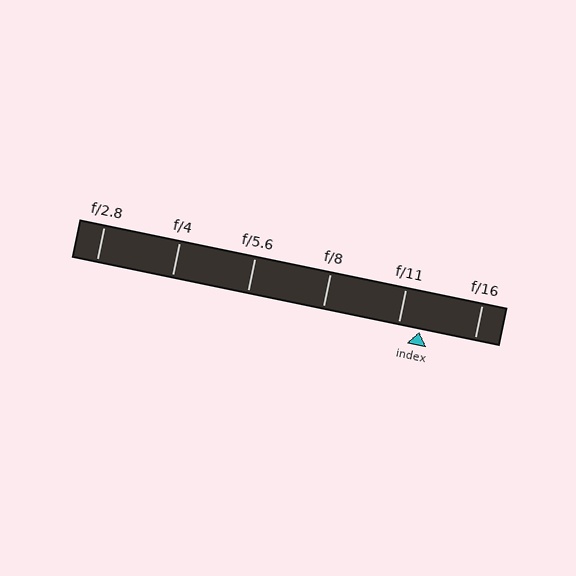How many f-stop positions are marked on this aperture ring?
There are 6 f-stop positions marked.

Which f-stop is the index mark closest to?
The index mark is closest to f/11.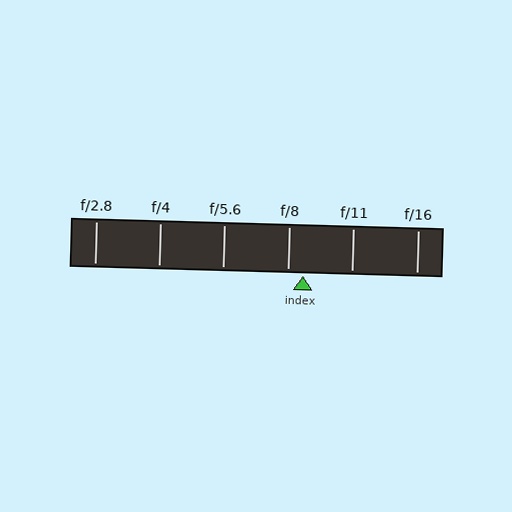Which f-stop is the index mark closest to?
The index mark is closest to f/8.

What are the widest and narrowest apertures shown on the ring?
The widest aperture shown is f/2.8 and the narrowest is f/16.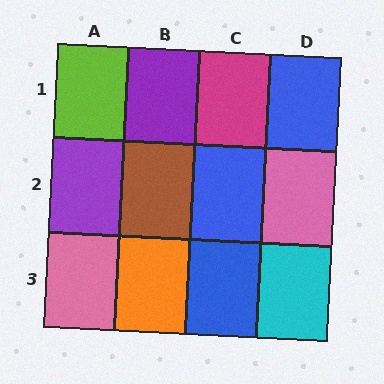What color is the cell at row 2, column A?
Purple.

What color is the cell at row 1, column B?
Purple.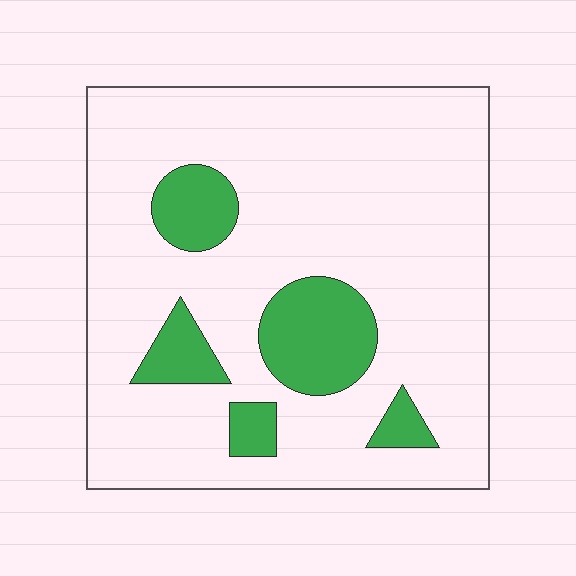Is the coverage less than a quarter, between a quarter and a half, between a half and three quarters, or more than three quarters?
Less than a quarter.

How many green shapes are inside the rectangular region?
5.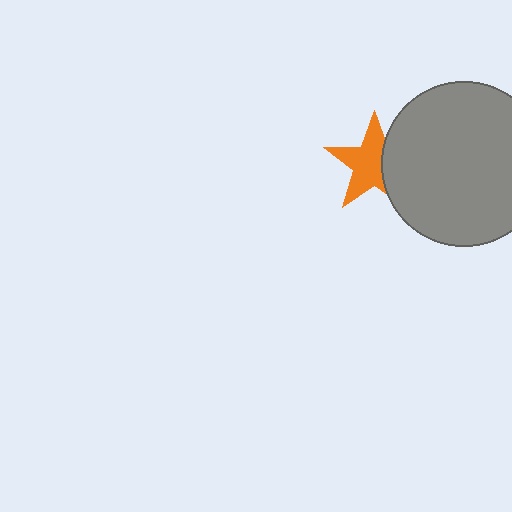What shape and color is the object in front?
The object in front is a gray circle.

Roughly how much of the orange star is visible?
Most of it is visible (roughly 67%).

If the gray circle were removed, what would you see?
You would see the complete orange star.